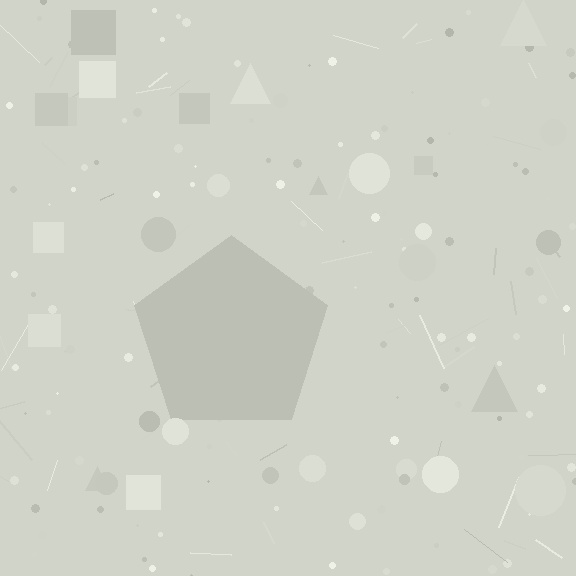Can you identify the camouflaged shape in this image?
The camouflaged shape is a pentagon.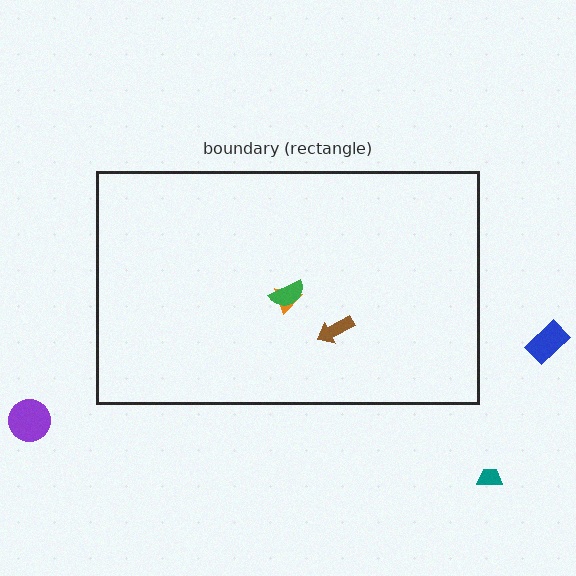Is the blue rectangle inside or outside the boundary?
Outside.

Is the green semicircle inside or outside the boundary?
Inside.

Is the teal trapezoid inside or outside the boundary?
Outside.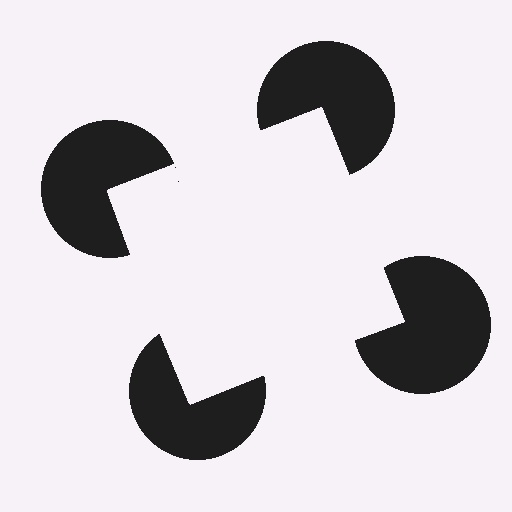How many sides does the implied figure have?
4 sides.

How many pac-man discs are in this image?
There are 4 — one at each vertex of the illusory square.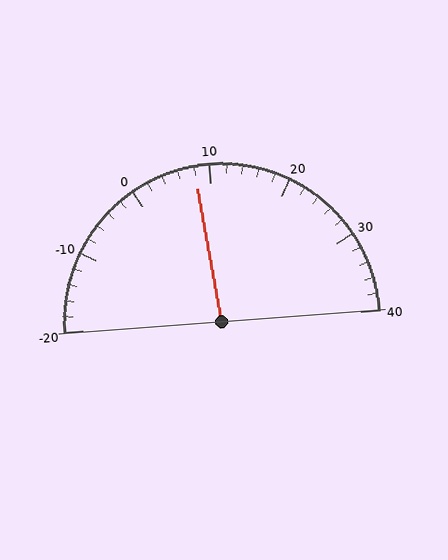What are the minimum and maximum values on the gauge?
The gauge ranges from -20 to 40.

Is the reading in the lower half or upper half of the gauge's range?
The reading is in the lower half of the range (-20 to 40).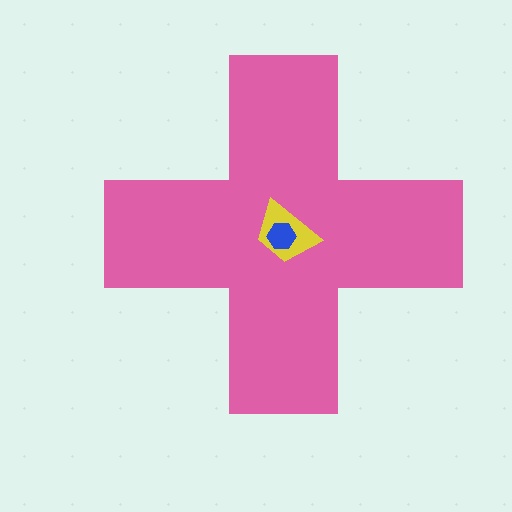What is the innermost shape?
The blue hexagon.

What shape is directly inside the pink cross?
The yellow trapezoid.